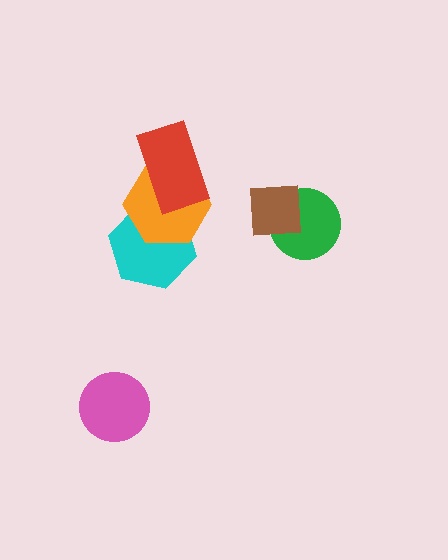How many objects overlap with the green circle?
1 object overlaps with the green circle.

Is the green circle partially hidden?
Yes, it is partially covered by another shape.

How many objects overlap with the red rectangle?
1 object overlaps with the red rectangle.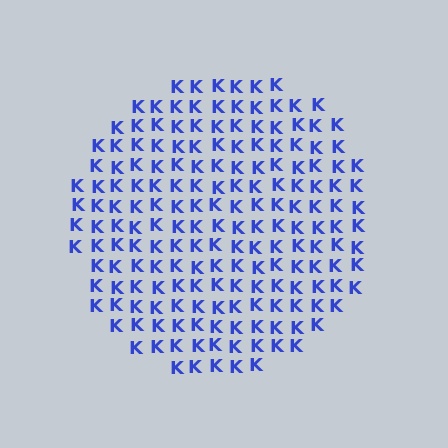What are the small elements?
The small elements are letter K's.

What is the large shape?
The large shape is a circle.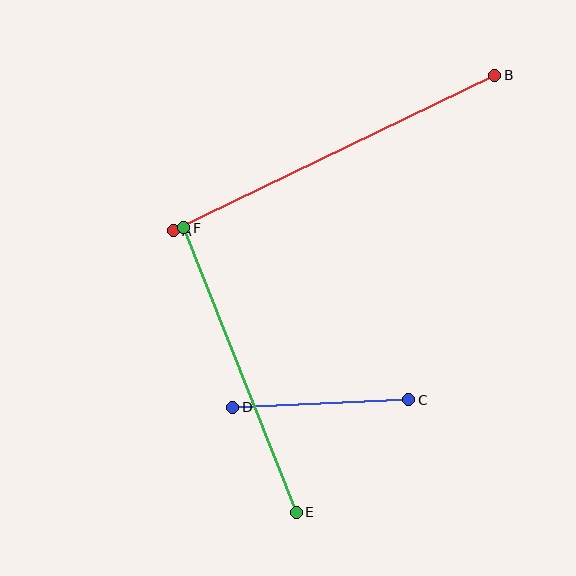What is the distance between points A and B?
The distance is approximately 357 pixels.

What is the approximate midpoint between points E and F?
The midpoint is at approximately (240, 370) pixels.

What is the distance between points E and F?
The distance is approximately 306 pixels.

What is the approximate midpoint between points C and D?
The midpoint is at approximately (321, 404) pixels.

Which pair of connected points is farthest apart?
Points A and B are farthest apart.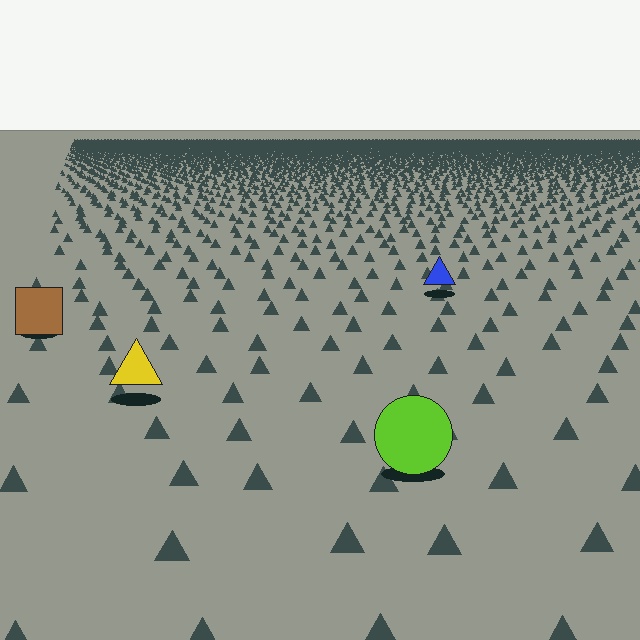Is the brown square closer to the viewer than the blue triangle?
Yes. The brown square is closer — you can tell from the texture gradient: the ground texture is coarser near it.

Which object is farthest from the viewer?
The blue triangle is farthest from the viewer. It appears smaller and the ground texture around it is denser.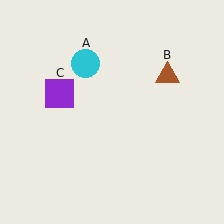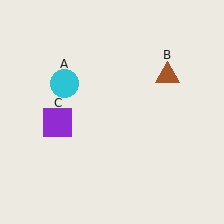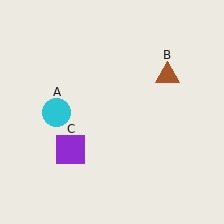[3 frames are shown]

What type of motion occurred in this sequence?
The cyan circle (object A), purple square (object C) rotated counterclockwise around the center of the scene.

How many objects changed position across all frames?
2 objects changed position: cyan circle (object A), purple square (object C).